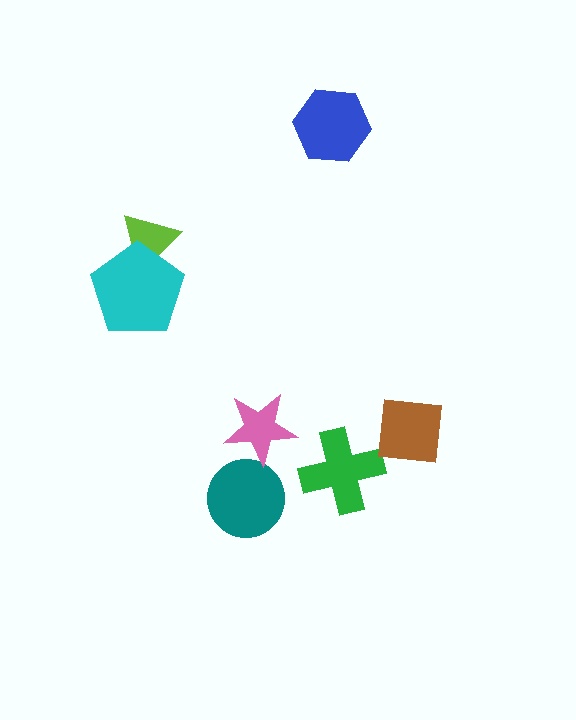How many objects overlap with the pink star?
0 objects overlap with the pink star.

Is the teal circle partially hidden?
No, no other shape covers it.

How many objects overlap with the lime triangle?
1 object overlaps with the lime triangle.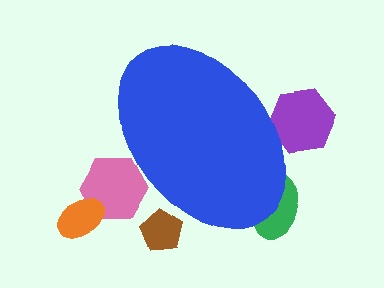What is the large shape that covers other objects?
A blue ellipse.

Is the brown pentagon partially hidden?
Yes, the brown pentagon is partially hidden behind the blue ellipse.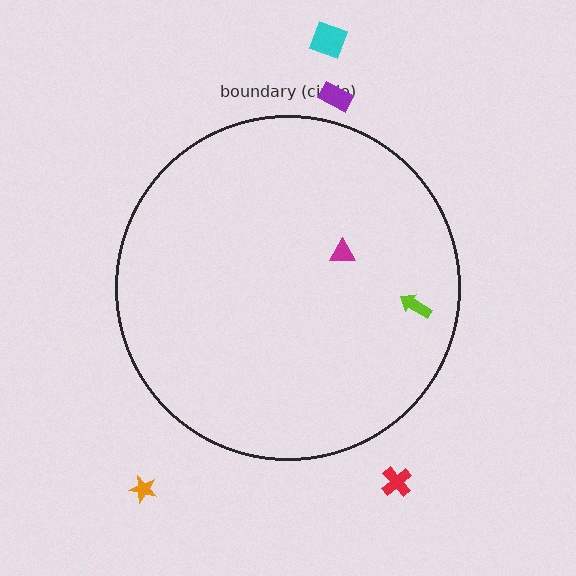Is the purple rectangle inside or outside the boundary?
Outside.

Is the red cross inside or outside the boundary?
Outside.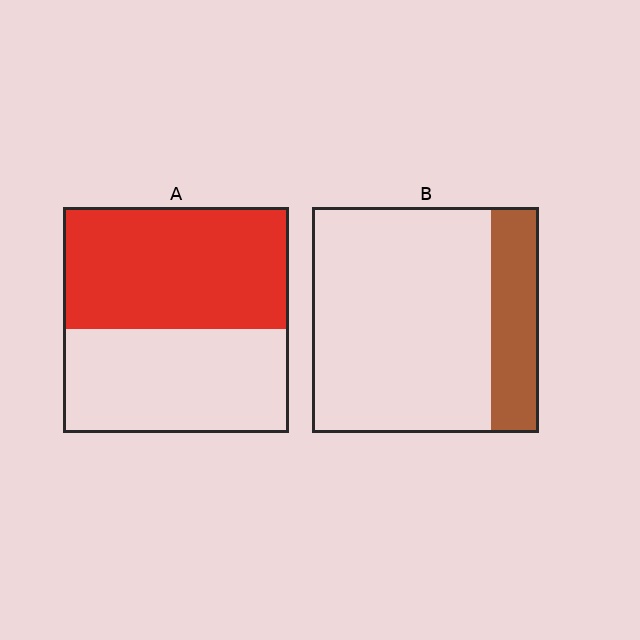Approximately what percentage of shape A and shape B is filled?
A is approximately 55% and B is approximately 20%.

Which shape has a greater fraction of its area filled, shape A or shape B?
Shape A.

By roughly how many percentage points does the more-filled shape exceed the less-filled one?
By roughly 35 percentage points (A over B).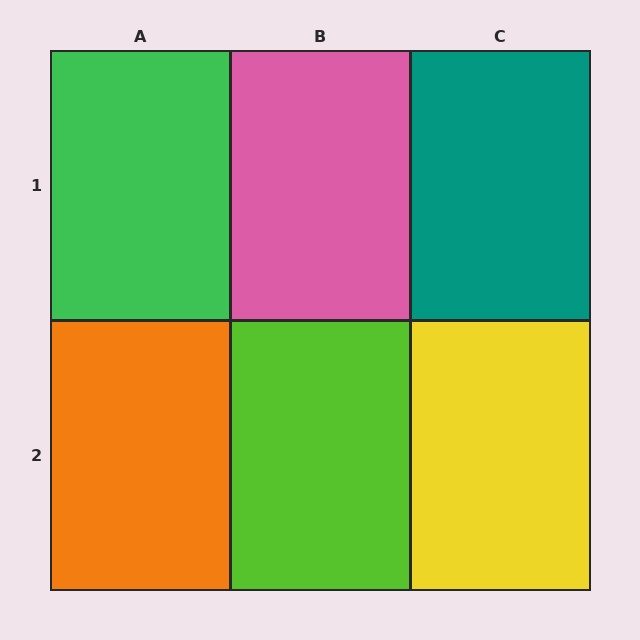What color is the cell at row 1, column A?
Green.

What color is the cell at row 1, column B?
Pink.